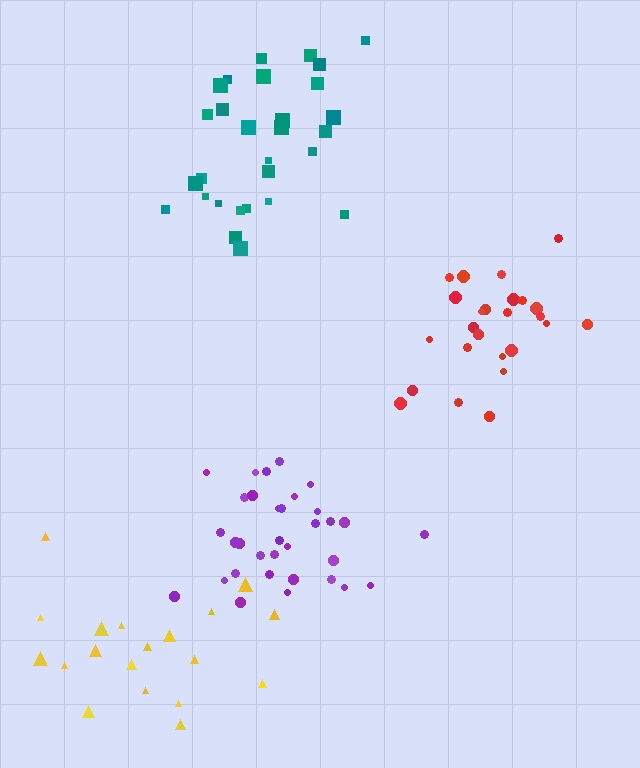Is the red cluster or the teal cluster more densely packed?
Red.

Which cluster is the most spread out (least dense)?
Yellow.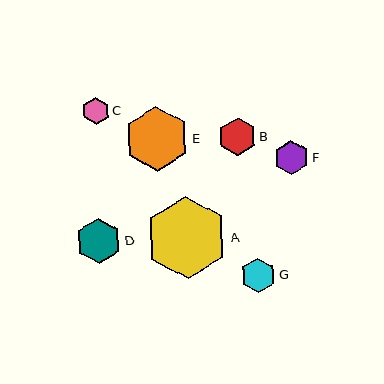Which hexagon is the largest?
Hexagon A is the largest with a size of approximately 83 pixels.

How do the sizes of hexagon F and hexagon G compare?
Hexagon F and hexagon G are approximately the same size.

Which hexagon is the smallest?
Hexagon C is the smallest with a size of approximately 27 pixels.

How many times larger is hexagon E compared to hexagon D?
Hexagon E is approximately 1.4 times the size of hexagon D.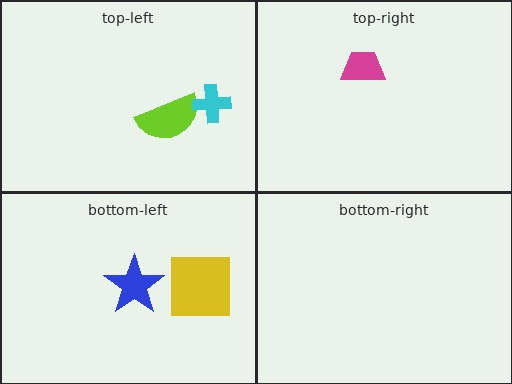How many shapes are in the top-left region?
2.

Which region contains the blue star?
The bottom-left region.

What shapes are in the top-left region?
The lime semicircle, the cyan cross.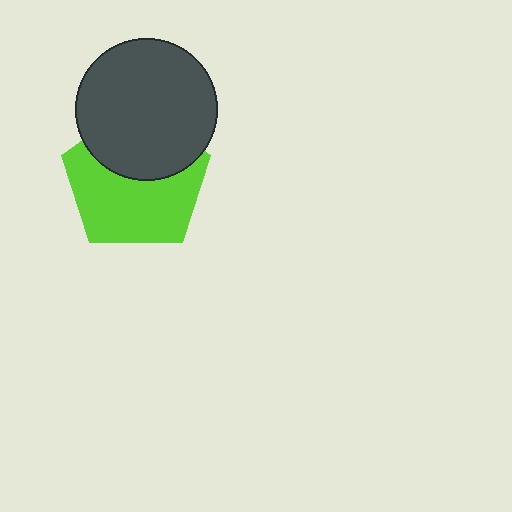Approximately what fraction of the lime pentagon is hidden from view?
Roughly 39% of the lime pentagon is hidden behind the dark gray circle.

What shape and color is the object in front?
The object in front is a dark gray circle.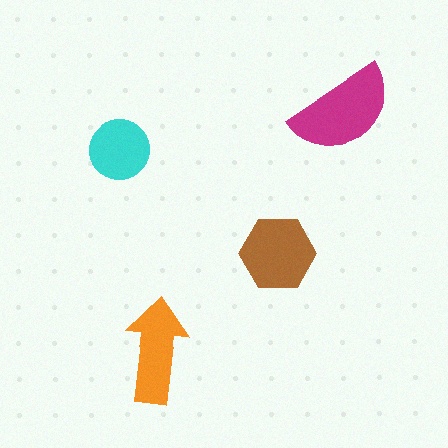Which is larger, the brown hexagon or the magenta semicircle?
The magenta semicircle.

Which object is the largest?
The magenta semicircle.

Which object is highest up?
The magenta semicircle is topmost.